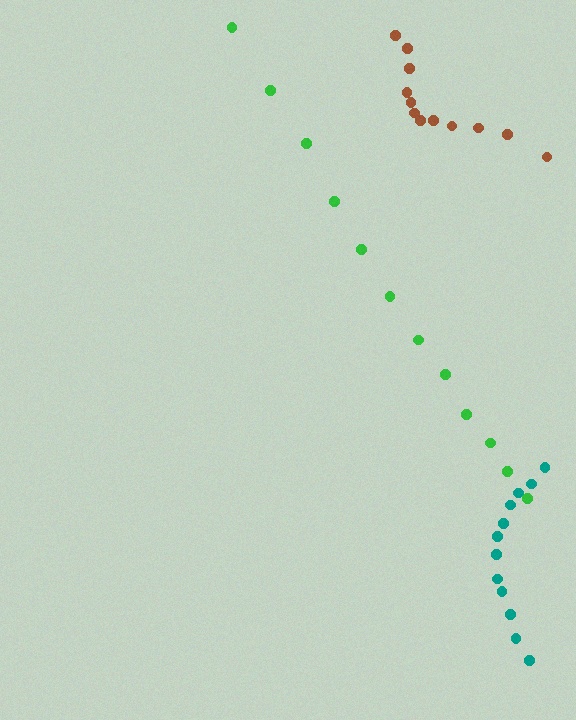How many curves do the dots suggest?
There are 3 distinct paths.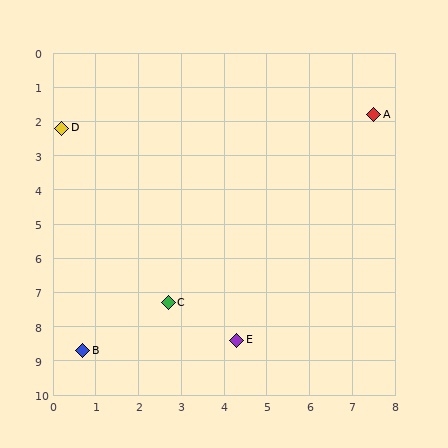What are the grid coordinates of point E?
Point E is at approximately (4.3, 8.4).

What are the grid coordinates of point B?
Point B is at approximately (0.7, 8.7).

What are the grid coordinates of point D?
Point D is at approximately (0.2, 2.2).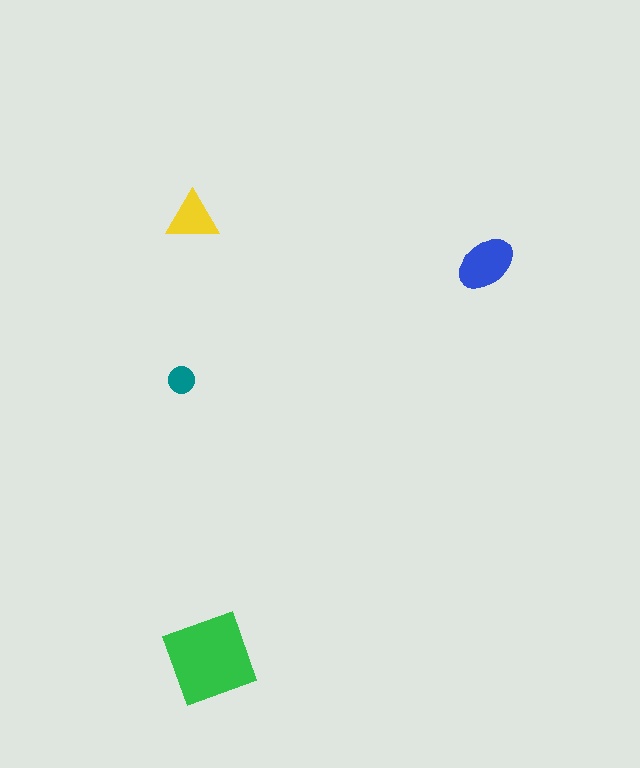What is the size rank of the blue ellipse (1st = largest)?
2nd.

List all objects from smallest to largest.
The teal circle, the yellow triangle, the blue ellipse, the green square.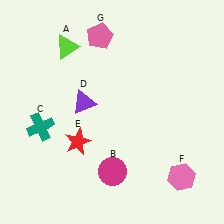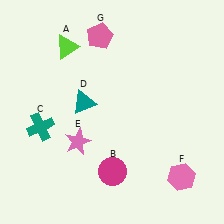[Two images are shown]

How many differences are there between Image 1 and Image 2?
There are 2 differences between the two images.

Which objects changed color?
D changed from purple to teal. E changed from red to pink.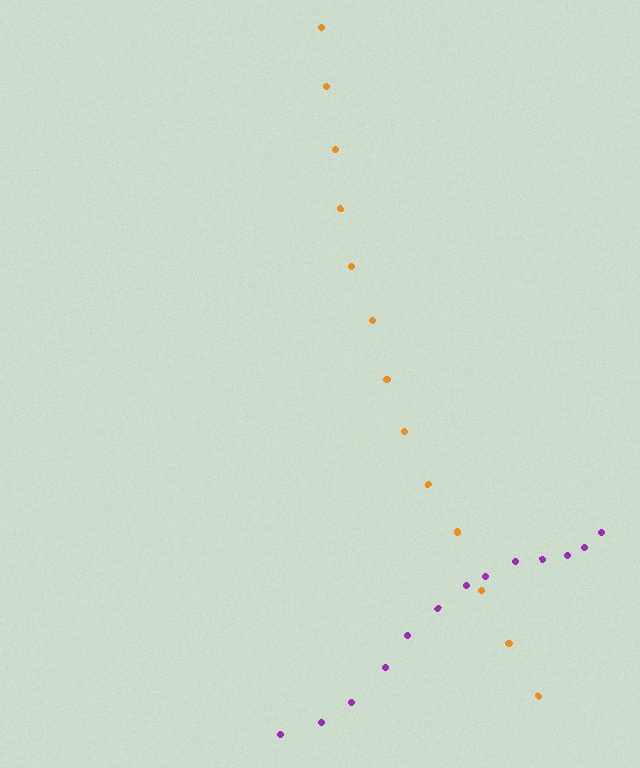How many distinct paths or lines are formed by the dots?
There are 2 distinct paths.